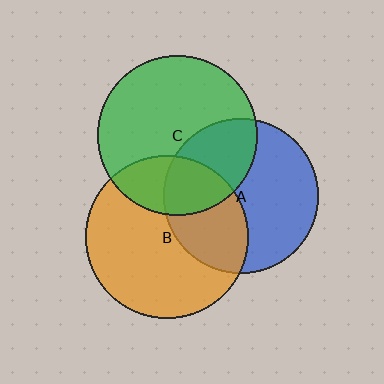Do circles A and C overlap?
Yes.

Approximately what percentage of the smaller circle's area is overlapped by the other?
Approximately 35%.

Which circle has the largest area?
Circle B (orange).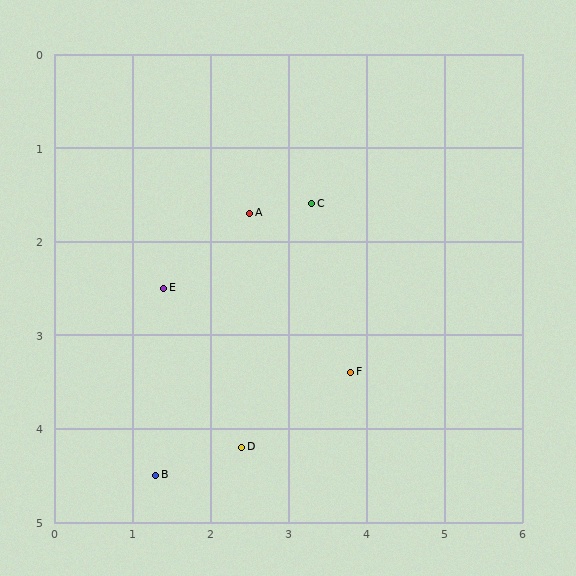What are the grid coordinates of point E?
Point E is at approximately (1.4, 2.5).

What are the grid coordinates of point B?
Point B is at approximately (1.3, 4.5).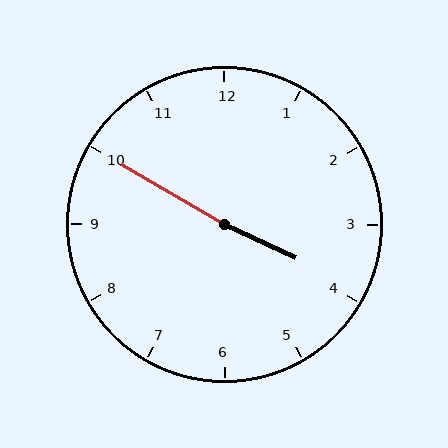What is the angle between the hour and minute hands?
Approximately 175 degrees.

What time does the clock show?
3:50.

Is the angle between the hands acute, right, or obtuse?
It is obtuse.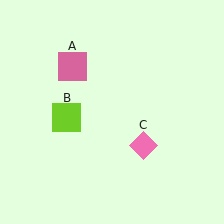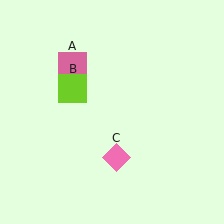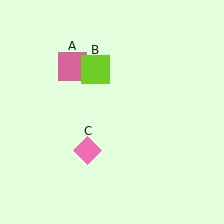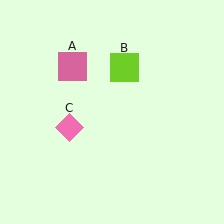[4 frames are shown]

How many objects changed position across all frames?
2 objects changed position: lime square (object B), pink diamond (object C).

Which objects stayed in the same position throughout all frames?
Pink square (object A) remained stationary.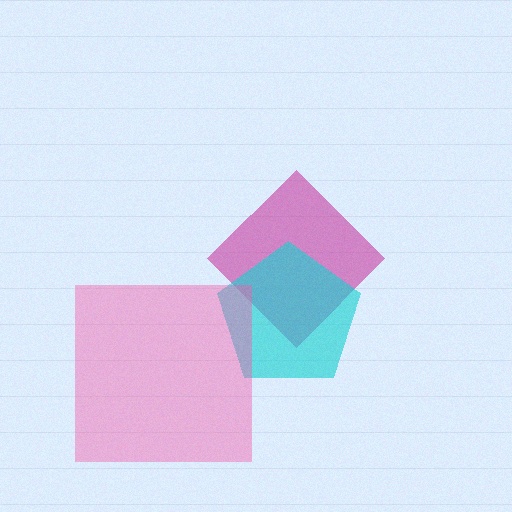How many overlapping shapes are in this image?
There are 3 overlapping shapes in the image.